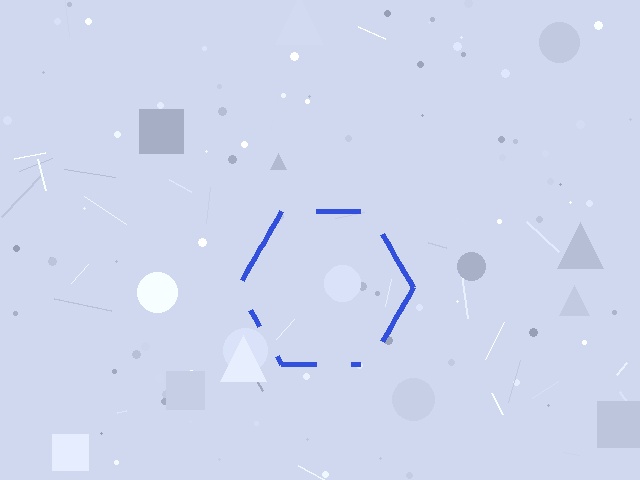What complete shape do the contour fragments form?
The contour fragments form a hexagon.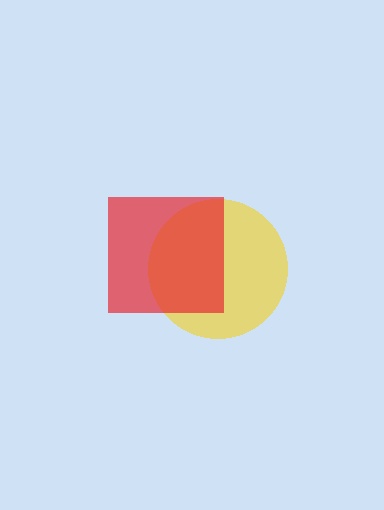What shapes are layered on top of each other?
The layered shapes are: a yellow circle, a red square.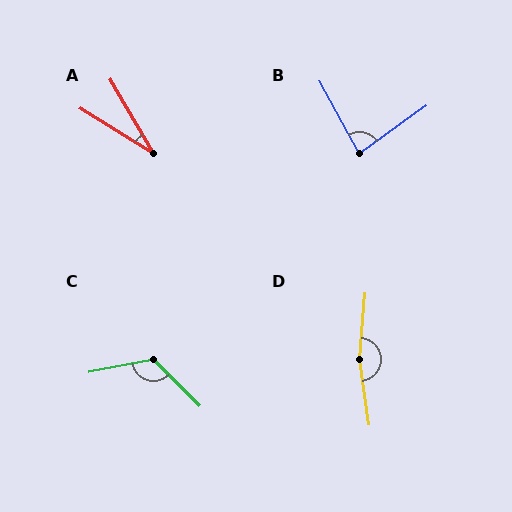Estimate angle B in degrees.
Approximately 83 degrees.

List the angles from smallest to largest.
A (28°), B (83°), C (124°), D (167°).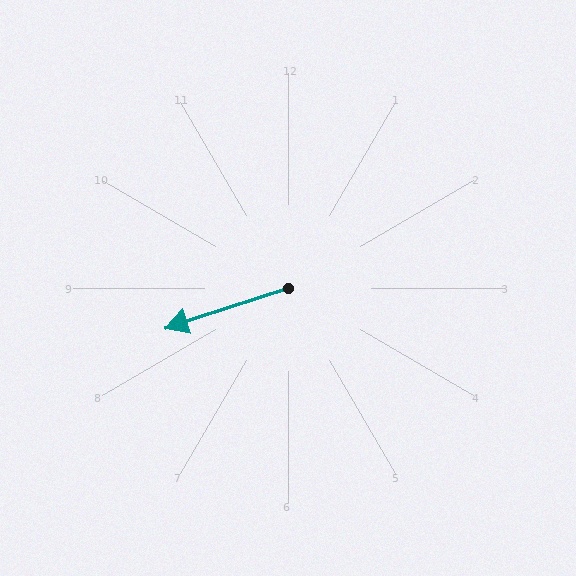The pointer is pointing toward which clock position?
Roughly 8 o'clock.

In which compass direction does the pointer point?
West.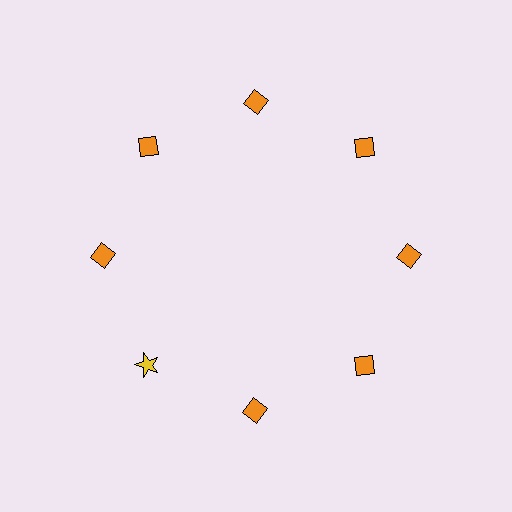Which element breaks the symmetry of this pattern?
The yellow star at roughly the 8 o'clock position breaks the symmetry. All other shapes are orange diamonds.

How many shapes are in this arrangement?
There are 8 shapes arranged in a ring pattern.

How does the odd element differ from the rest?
It differs in both color (yellow instead of orange) and shape (star instead of diamond).